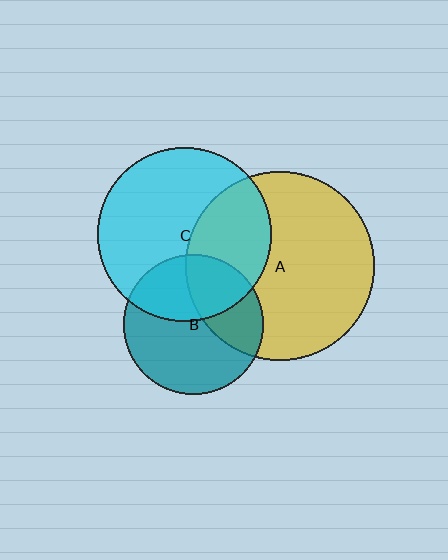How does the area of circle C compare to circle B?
Approximately 1.5 times.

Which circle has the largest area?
Circle A (yellow).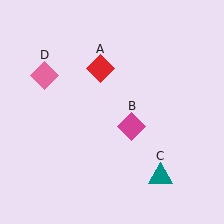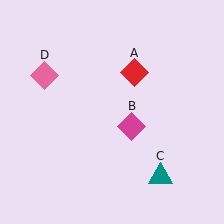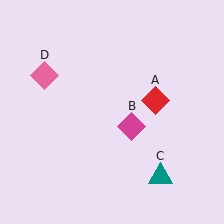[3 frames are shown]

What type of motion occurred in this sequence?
The red diamond (object A) rotated clockwise around the center of the scene.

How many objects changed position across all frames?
1 object changed position: red diamond (object A).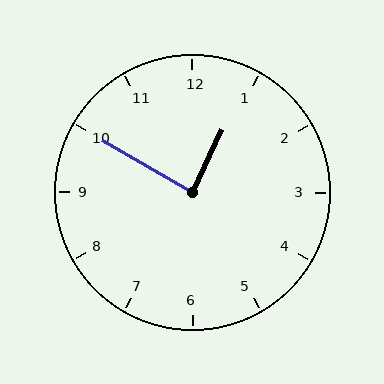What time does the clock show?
12:50.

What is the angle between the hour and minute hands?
Approximately 85 degrees.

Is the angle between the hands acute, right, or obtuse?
It is right.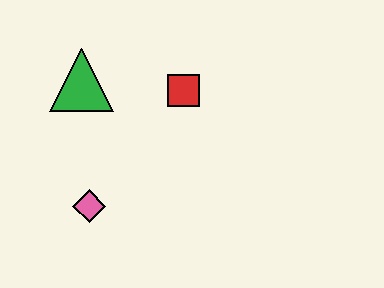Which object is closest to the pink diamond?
The green triangle is closest to the pink diamond.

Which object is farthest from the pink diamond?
The red square is farthest from the pink diamond.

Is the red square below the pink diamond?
No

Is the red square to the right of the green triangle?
Yes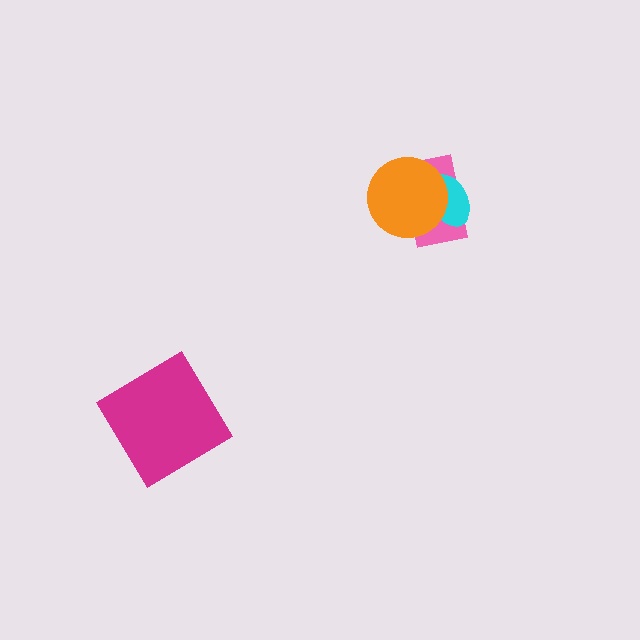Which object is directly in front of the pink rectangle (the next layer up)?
The cyan ellipse is directly in front of the pink rectangle.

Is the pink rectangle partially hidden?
Yes, it is partially covered by another shape.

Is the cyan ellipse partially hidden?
Yes, it is partially covered by another shape.